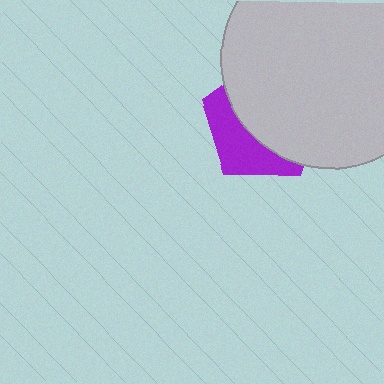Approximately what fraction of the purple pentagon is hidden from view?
Roughly 64% of the purple pentagon is hidden behind the light gray circle.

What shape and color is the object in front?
The object in front is a light gray circle.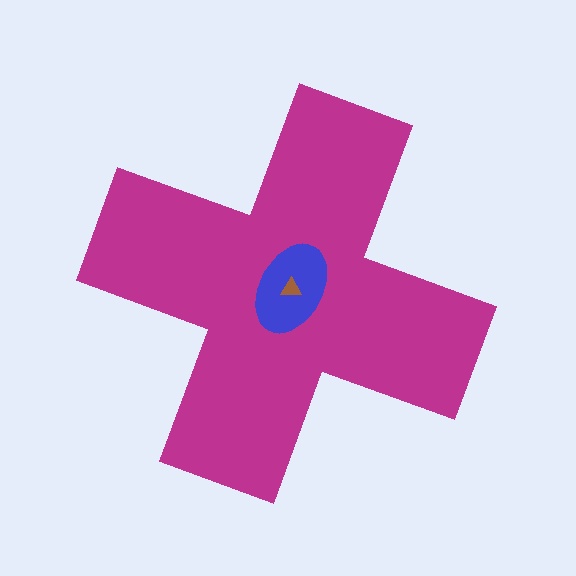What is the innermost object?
The brown triangle.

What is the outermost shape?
The magenta cross.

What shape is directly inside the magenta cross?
The blue ellipse.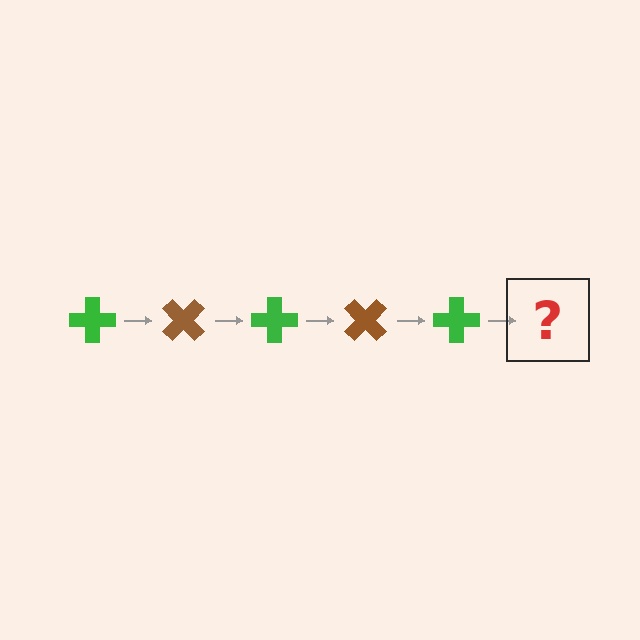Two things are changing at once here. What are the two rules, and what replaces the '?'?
The two rules are that it rotates 45 degrees each step and the color cycles through green and brown. The '?' should be a brown cross, rotated 225 degrees from the start.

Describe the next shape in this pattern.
It should be a brown cross, rotated 225 degrees from the start.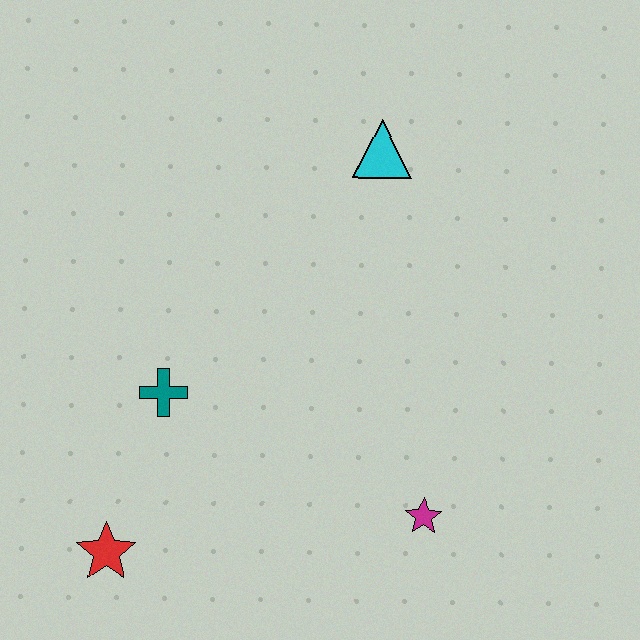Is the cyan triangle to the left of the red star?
No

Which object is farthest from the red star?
The cyan triangle is farthest from the red star.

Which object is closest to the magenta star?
The teal cross is closest to the magenta star.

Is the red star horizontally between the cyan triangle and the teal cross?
No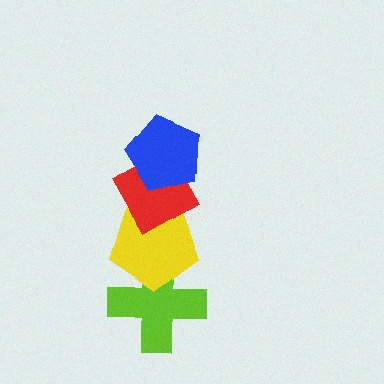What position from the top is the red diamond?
The red diamond is 2nd from the top.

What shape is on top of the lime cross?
The yellow pentagon is on top of the lime cross.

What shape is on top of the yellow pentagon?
The red diamond is on top of the yellow pentagon.